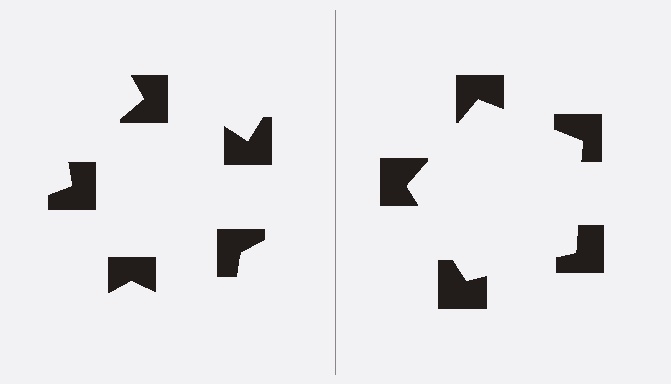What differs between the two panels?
The notched squares are positioned identically on both sides; only the wedge orientations differ. On the right they align to a pentagon; on the left they are misaligned.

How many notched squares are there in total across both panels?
10 — 5 on each side.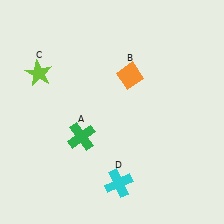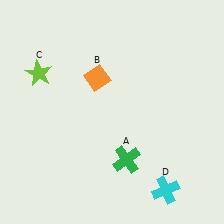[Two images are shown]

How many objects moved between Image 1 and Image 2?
3 objects moved between the two images.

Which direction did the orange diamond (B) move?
The orange diamond (B) moved left.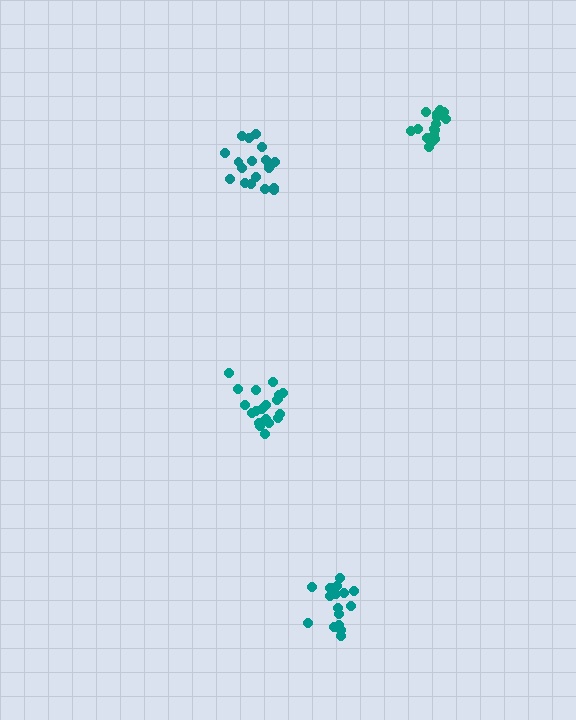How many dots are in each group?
Group 1: 20 dots, Group 2: 20 dots, Group 3: 18 dots, Group 4: 18 dots (76 total).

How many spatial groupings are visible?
There are 4 spatial groupings.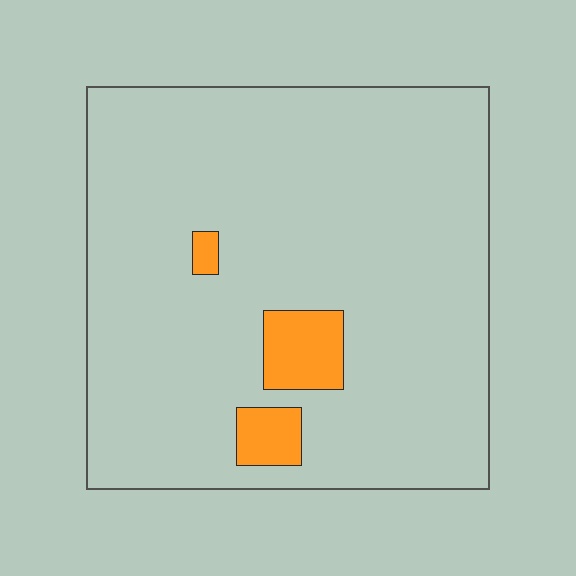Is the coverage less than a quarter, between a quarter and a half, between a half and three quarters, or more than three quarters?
Less than a quarter.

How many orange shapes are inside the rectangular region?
3.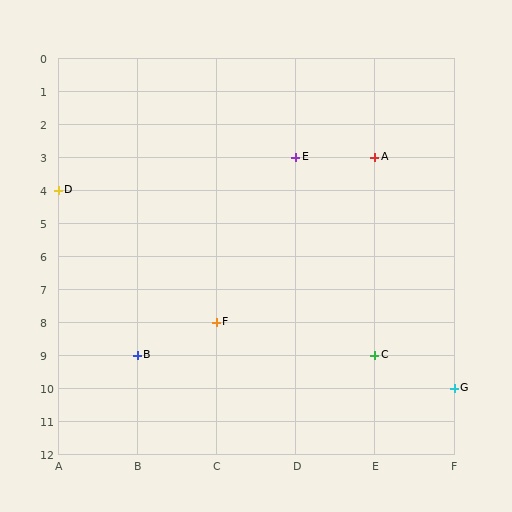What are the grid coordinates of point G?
Point G is at grid coordinates (F, 10).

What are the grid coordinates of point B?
Point B is at grid coordinates (B, 9).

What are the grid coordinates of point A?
Point A is at grid coordinates (E, 3).